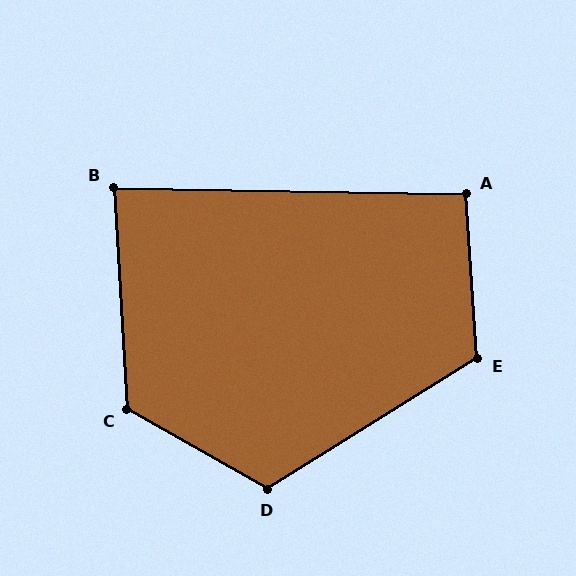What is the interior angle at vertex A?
Approximately 95 degrees (approximately right).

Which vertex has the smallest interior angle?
B, at approximately 85 degrees.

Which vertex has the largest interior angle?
C, at approximately 123 degrees.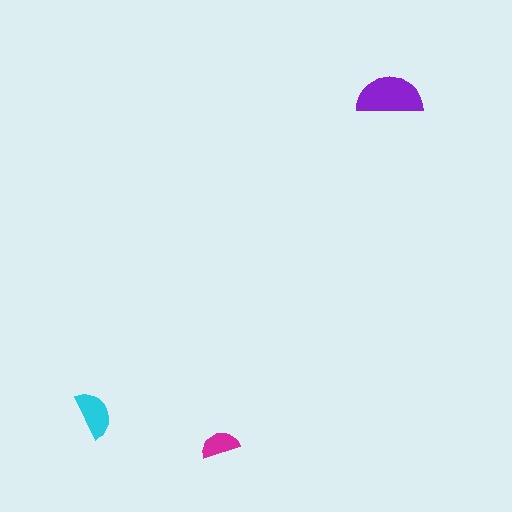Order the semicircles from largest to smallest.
the purple one, the cyan one, the magenta one.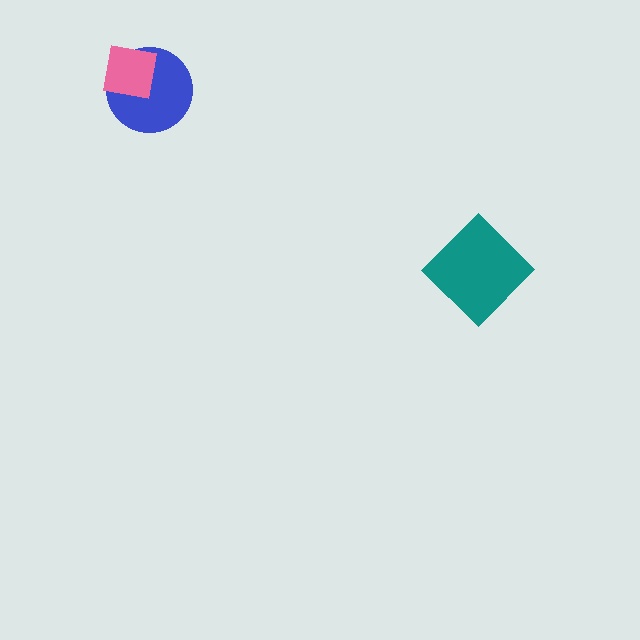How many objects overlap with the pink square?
1 object overlaps with the pink square.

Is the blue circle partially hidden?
Yes, it is partially covered by another shape.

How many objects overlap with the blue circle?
1 object overlaps with the blue circle.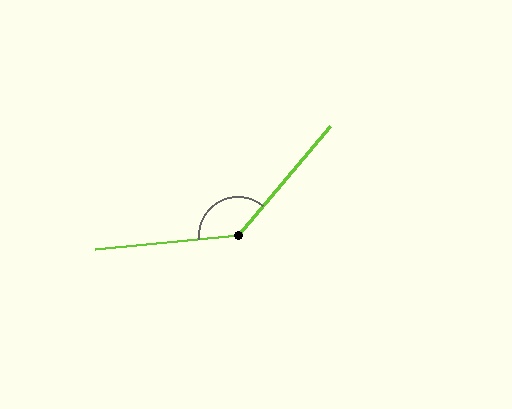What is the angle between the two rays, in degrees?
Approximately 135 degrees.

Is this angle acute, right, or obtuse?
It is obtuse.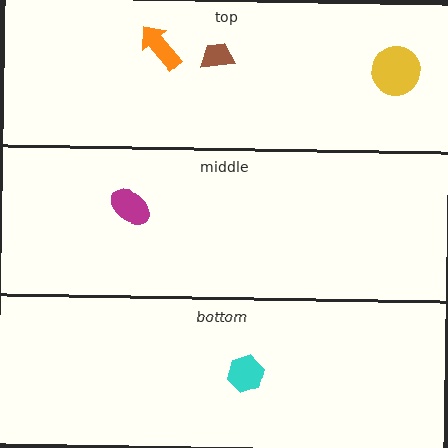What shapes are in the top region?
The yellow circle, the orange arrow, the brown trapezoid.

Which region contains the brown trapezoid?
The top region.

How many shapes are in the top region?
3.